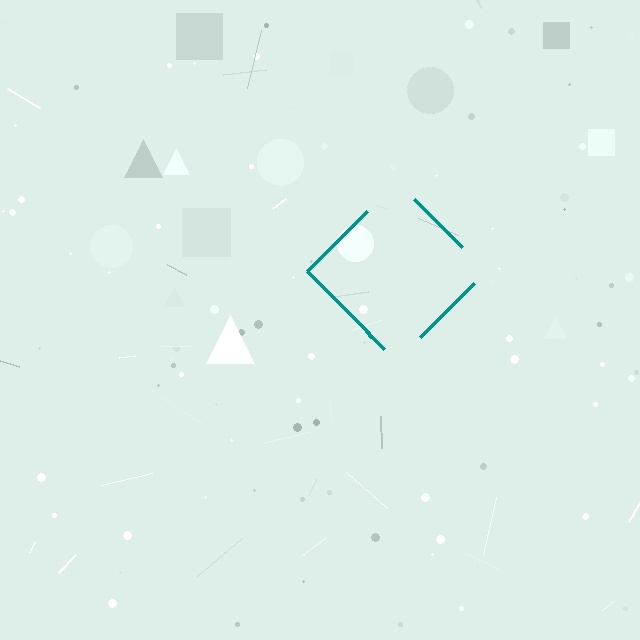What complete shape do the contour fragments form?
The contour fragments form a diamond.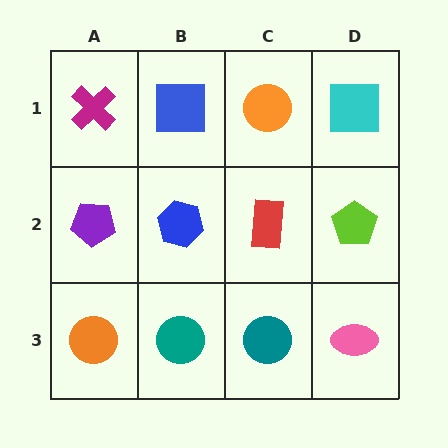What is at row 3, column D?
A pink ellipse.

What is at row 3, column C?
A teal circle.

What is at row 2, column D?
A lime pentagon.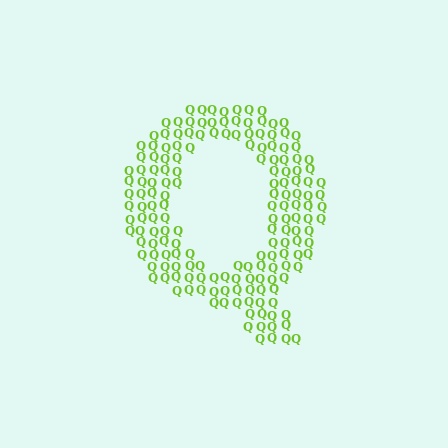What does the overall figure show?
The overall figure shows the letter Q.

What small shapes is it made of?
It is made of small letter Q's.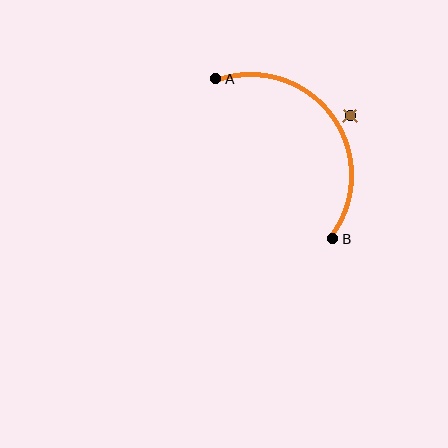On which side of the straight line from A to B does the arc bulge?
The arc bulges above and to the right of the straight line connecting A and B.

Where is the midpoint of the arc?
The arc midpoint is the point on the curve farthest from the straight line joining A and B. It sits above and to the right of that line.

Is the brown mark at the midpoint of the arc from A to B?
No — the brown mark does not lie on the arc at all. It sits slightly outside the curve.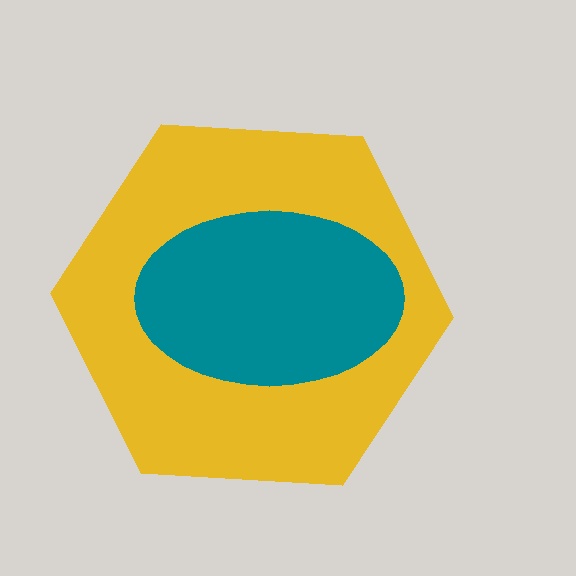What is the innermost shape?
The teal ellipse.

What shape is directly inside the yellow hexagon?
The teal ellipse.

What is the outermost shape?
The yellow hexagon.